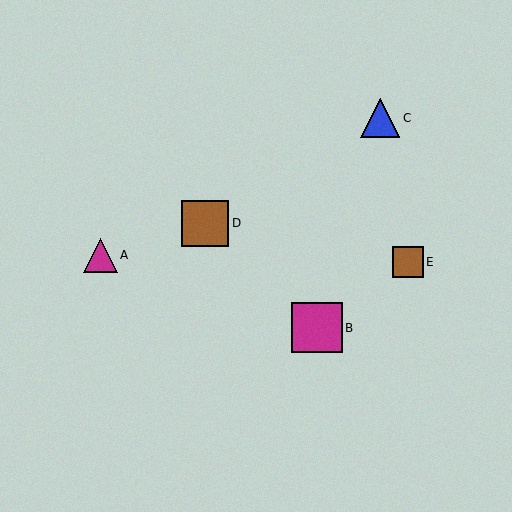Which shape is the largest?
The magenta square (labeled B) is the largest.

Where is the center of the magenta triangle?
The center of the magenta triangle is at (100, 255).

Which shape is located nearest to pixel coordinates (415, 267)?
The brown square (labeled E) at (408, 262) is nearest to that location.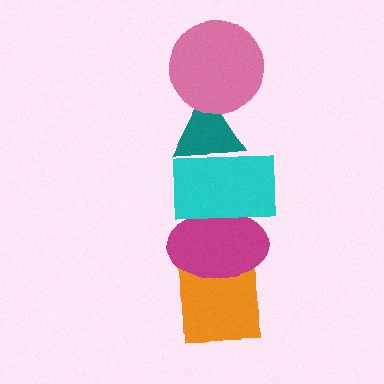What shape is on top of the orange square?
The magenta ellipse is on top of the orange square.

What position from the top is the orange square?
The orange square is 5th from the top.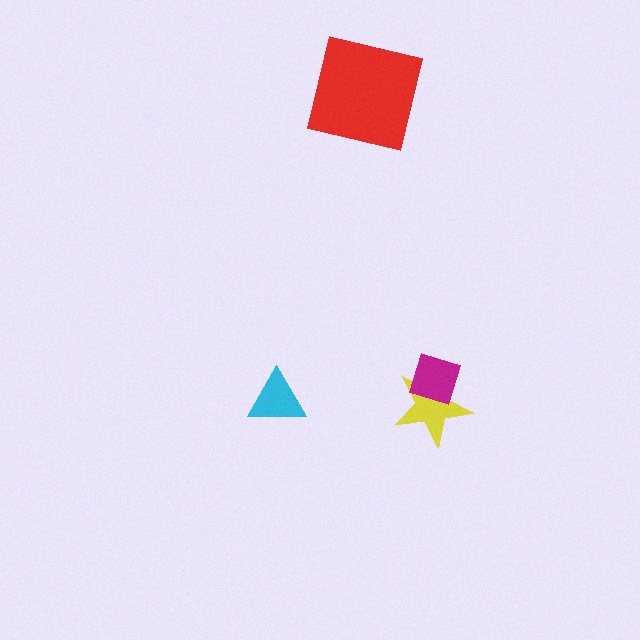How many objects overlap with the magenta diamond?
1 object overlaps with the magenta diamond.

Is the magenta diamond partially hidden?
No, no other shape covers it.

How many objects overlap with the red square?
0 objects overlap with the red square.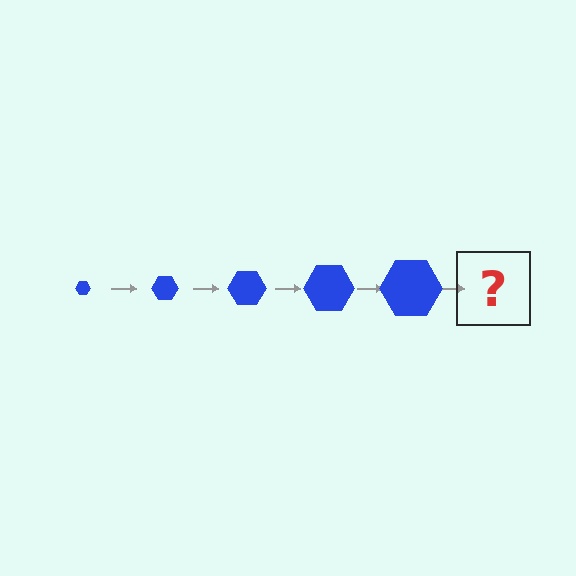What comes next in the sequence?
The next element should be a blue hexagon, larger than the previous one.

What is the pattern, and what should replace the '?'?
The pattern is that the hexagon gets progressively larger each step. The '?' should be a blue hexagon, larger than the previous one.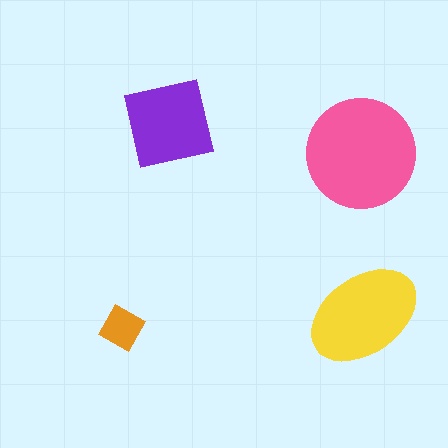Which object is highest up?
The purple square is topmost.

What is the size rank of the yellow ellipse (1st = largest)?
2nd.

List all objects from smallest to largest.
The orange square, the purple square, the yellow ellipse, the pink circle.